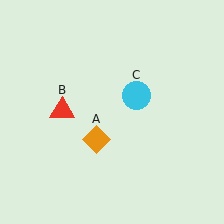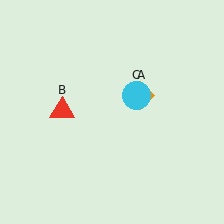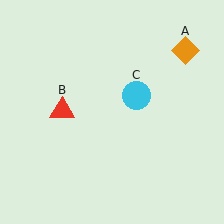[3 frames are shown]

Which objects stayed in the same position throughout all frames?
Red triangle (object B) and cyan circle (object C) remained stationary.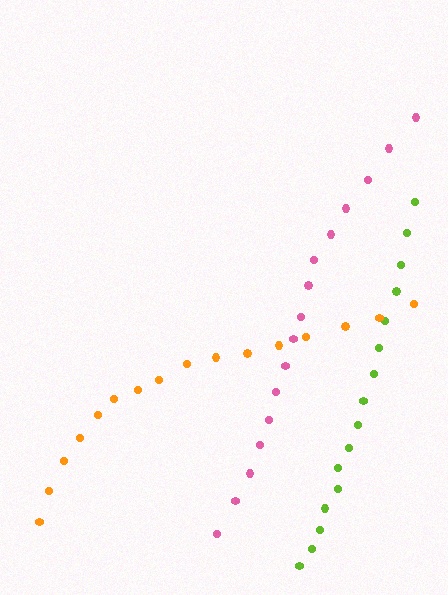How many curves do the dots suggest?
There are 3 distinct paths.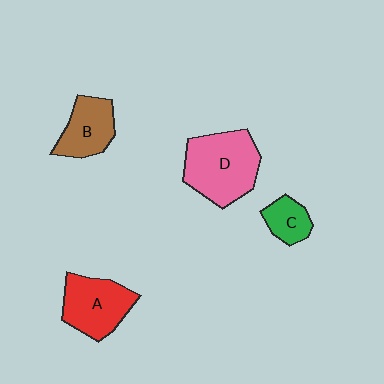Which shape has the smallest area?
Shape C (green).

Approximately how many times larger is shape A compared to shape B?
Approximately 1.3 times.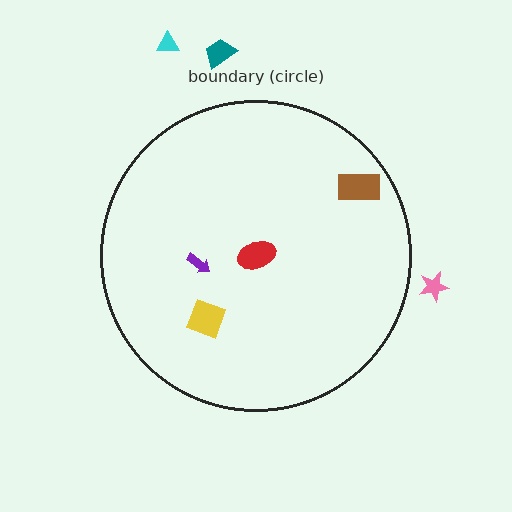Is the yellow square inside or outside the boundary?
Inside.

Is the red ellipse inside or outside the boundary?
Inside.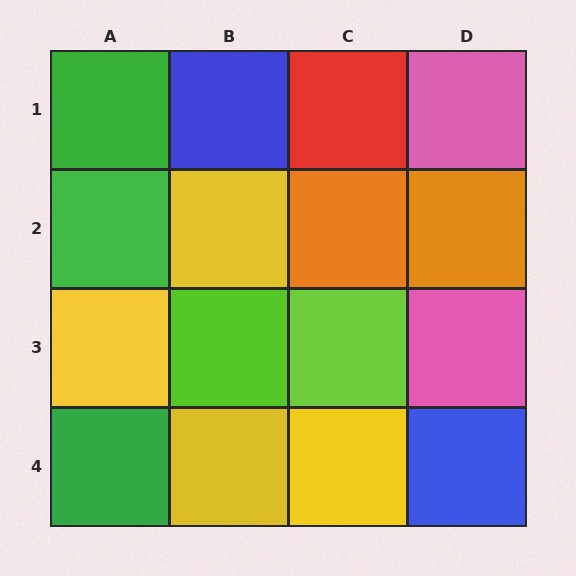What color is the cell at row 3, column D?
Pink.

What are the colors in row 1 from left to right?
Green, blue, red, pink.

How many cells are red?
1 cell is red.